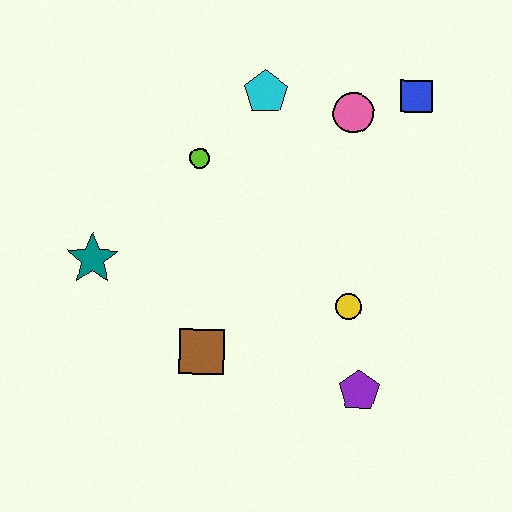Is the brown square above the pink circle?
No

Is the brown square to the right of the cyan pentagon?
No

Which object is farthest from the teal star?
The blue square is farthest from the teal star.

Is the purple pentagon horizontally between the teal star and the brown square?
No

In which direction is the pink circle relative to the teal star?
The pink circle is to the right of the teal star.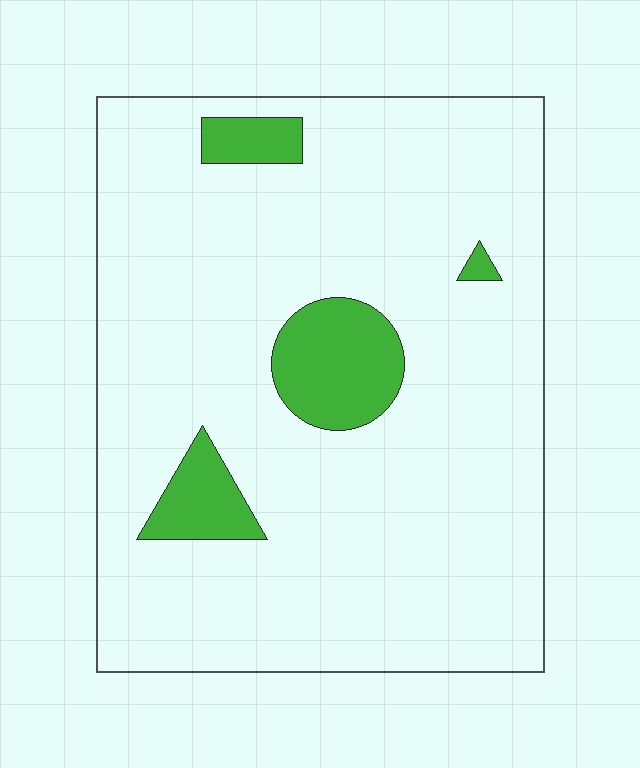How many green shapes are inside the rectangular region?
4.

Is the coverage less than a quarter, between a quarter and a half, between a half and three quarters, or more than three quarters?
Less than a quarter.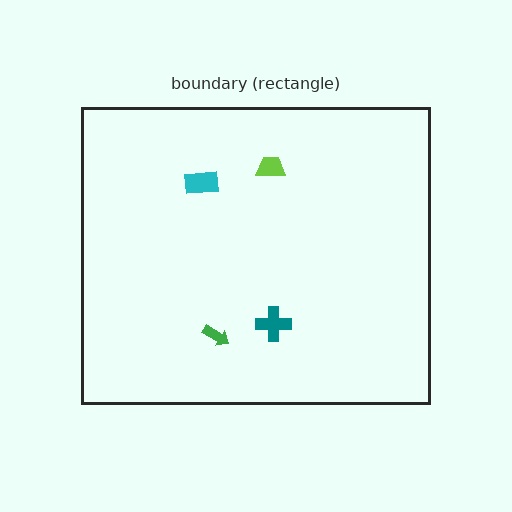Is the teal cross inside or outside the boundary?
Inside.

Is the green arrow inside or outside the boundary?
Inside.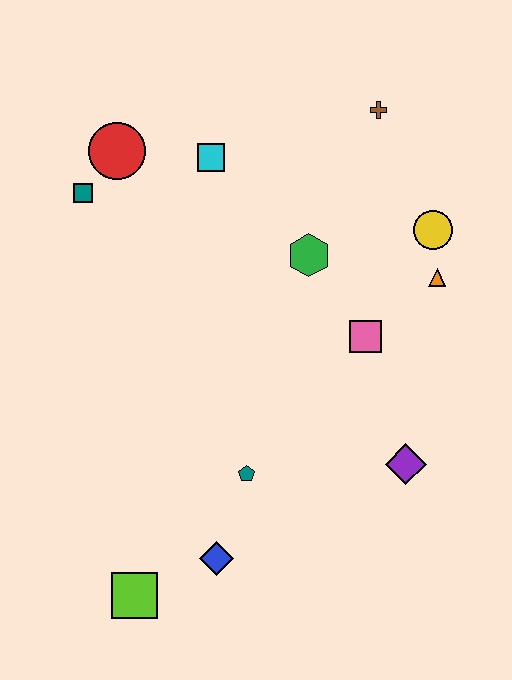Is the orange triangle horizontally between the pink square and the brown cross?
No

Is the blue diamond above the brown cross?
No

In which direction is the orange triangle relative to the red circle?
The orange triangle is to the right of the red circle.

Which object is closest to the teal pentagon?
The blue diamond is closest to the teal pentagon.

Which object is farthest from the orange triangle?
The lime square is farthest from the orange triangle.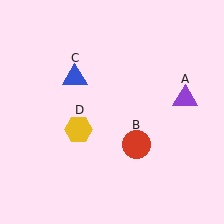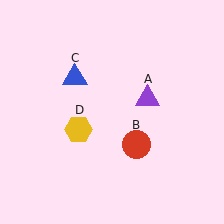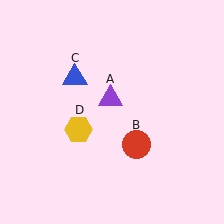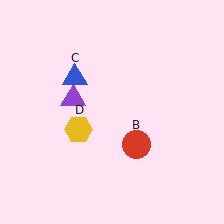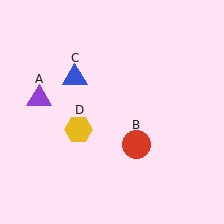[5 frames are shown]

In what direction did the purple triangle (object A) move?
The purple triangle (object A) moved left.